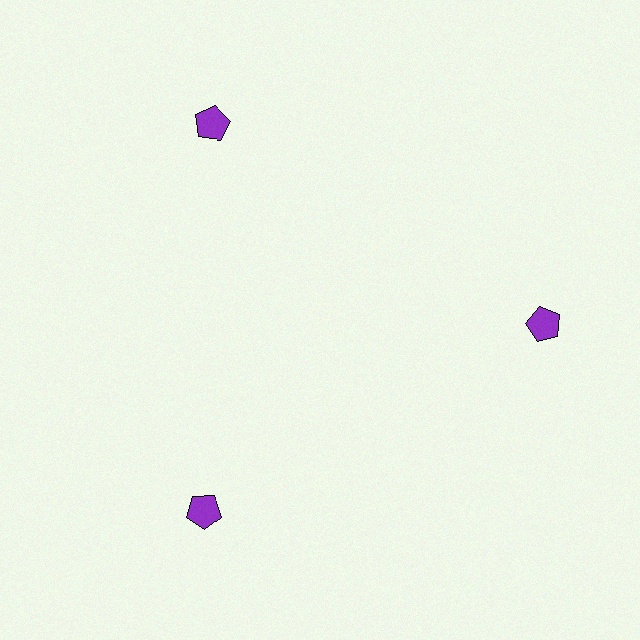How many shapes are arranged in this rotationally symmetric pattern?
There are 3 shapes, arranged in 3 groups of 1.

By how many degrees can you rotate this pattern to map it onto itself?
The pattern maps onto itself every 120 degrees of rotation.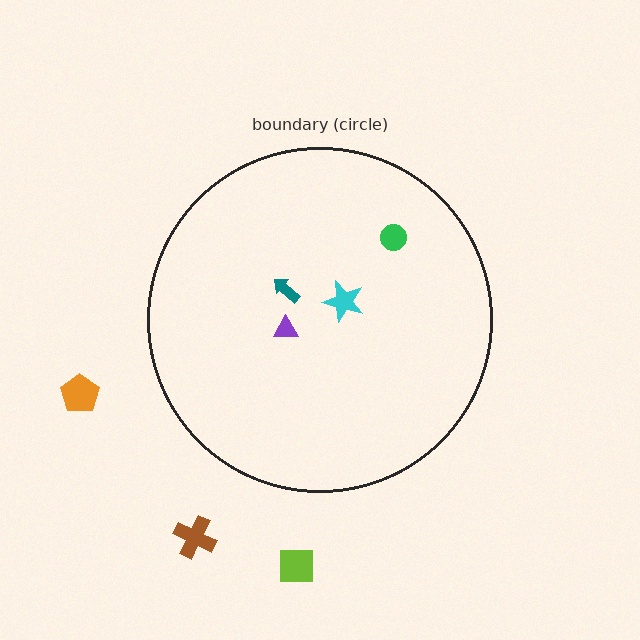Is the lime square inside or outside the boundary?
Outside.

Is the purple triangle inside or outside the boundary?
Inside.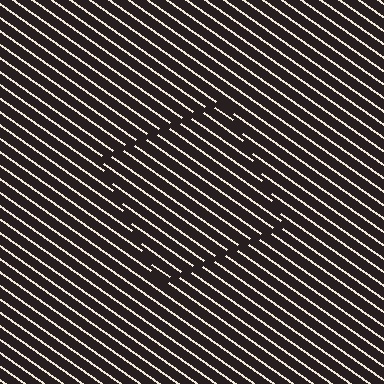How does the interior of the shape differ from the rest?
The interior of the shape contains the same grating, shifted by half a period — the contour is defined by the phase discontinuity where line-ends from the inner and outer gratings abut.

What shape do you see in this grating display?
An illusory square. The interior of the shape contains the same grating, shifted by half a period — the contour is defined by the phase discontinuity where line-ends from the inner and outer gratings abut.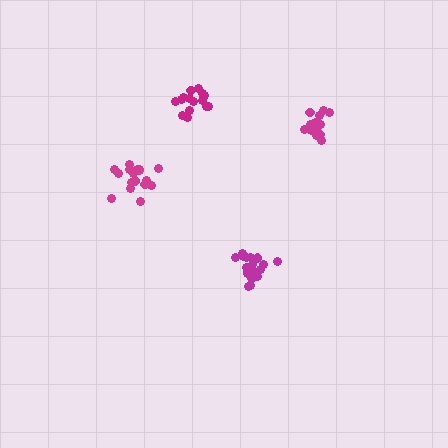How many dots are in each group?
Group 1: 14 dots, Group 2: 15 dots, Group 3: 18 dots, Group 4: 19 dots (66 total).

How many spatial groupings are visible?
There are 4 spatial groupings.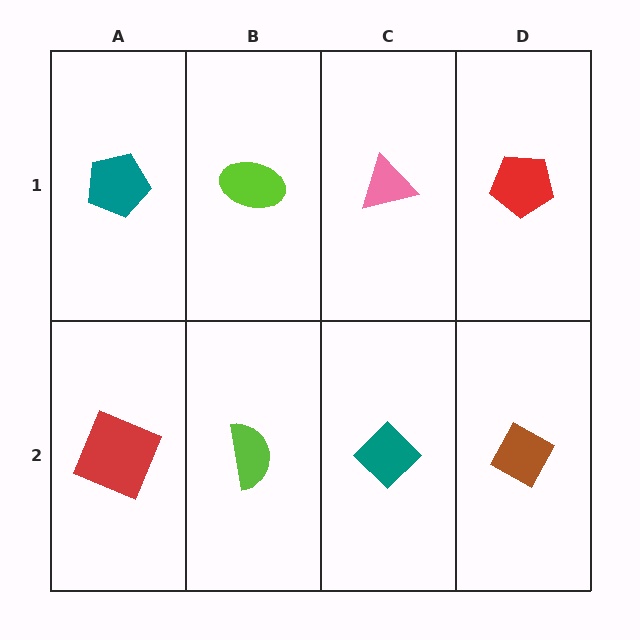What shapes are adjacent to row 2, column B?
A lime ellipse (row 1, column B), a red square (row 2, column A), a teal diamond (row 2, column C).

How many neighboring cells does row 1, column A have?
2.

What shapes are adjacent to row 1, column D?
A brown diamond (row 2, column D), a pink triangle (row 1, column C).